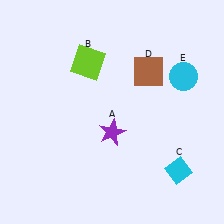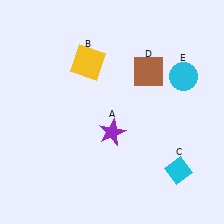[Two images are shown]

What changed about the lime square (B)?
In Image 1, B is lime. In Image 2, it changed to yellow.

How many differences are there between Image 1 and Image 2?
There is 1 difference between the two images.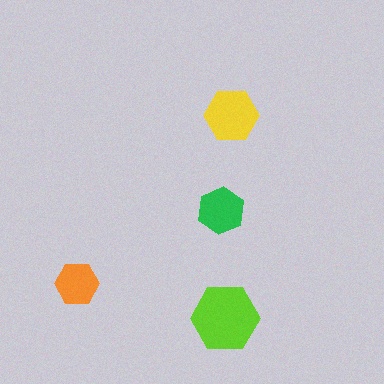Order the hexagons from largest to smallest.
the lime one, the yellow one, the green one, the orange one.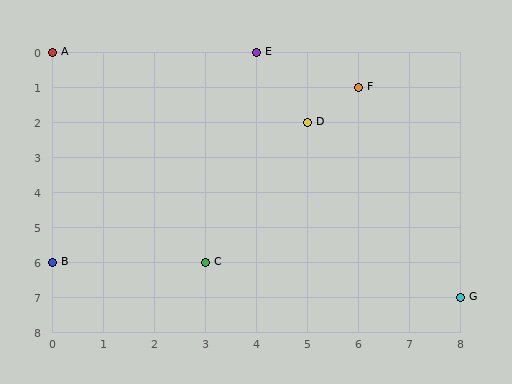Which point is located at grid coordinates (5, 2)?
Point D is at (5, 2).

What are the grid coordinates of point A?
Point A is at grid coordinates (0, 0).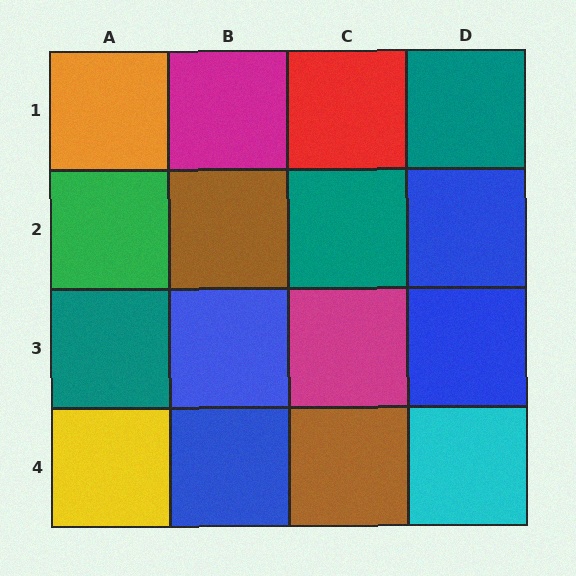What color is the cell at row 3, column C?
Magenta.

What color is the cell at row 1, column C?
Red.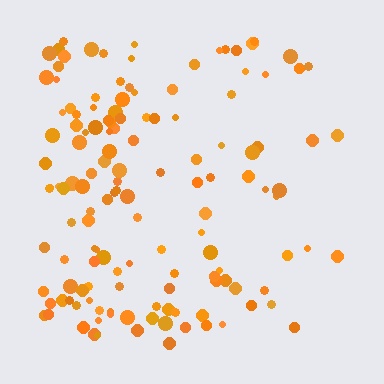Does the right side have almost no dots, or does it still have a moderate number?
Still a moderate number, just noticeably fewer than the left.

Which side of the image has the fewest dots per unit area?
The right.